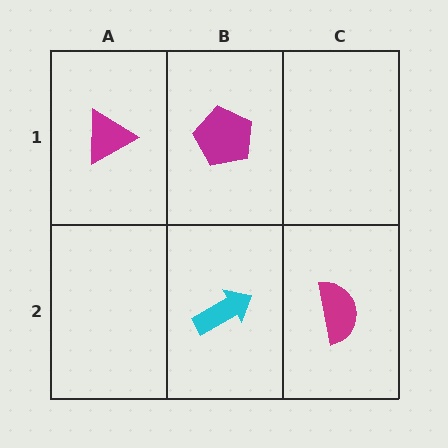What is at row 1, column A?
A magenta triangle.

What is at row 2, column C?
A magenta semicircle.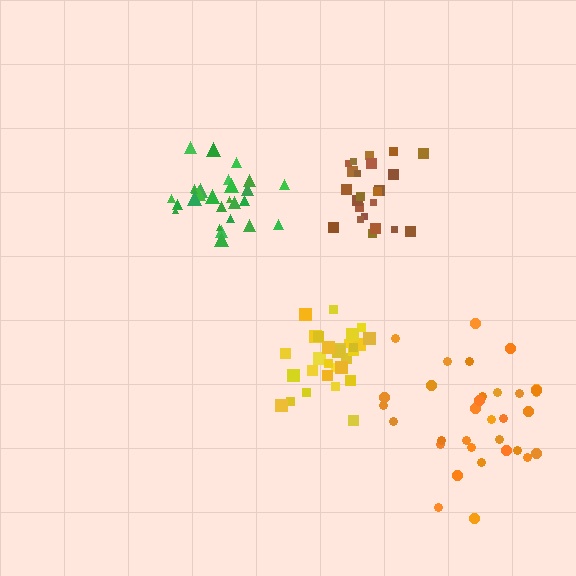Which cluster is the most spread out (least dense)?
Orange.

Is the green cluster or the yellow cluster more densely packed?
Green.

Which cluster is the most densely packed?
Green.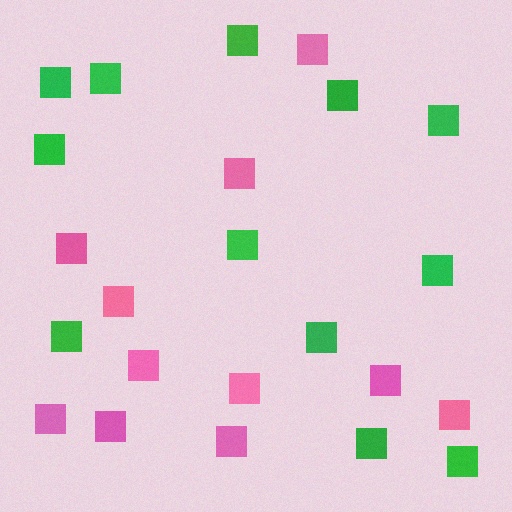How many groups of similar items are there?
There are 2 groups: one group of pink squares (11) and one group of green squares (12).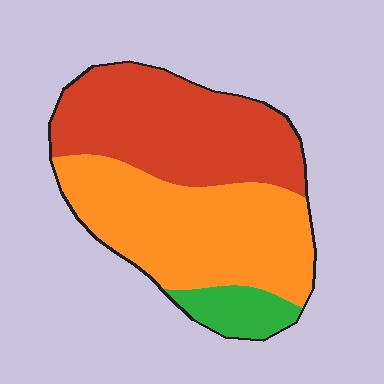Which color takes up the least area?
Green, at roughly 10%.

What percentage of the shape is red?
Red covers around 45% of the shape.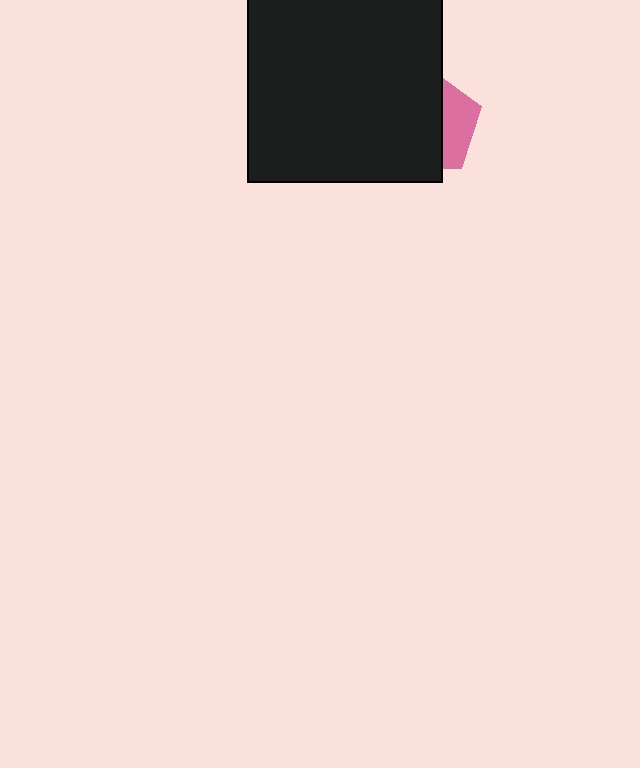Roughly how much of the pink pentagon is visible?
A small part of it is visible (roughly 31%).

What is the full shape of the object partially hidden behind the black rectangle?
The partially hidden object is a pink pentagon.